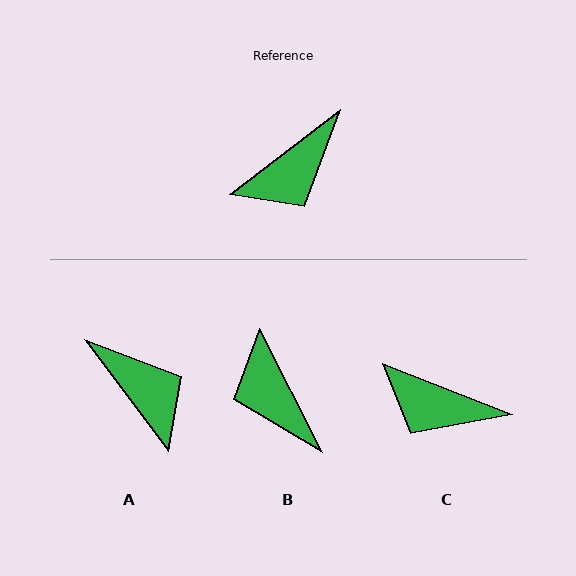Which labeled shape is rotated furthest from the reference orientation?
B, about 101 degrees away.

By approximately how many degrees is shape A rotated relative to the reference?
Approximately 89 degrees counter-clockwise.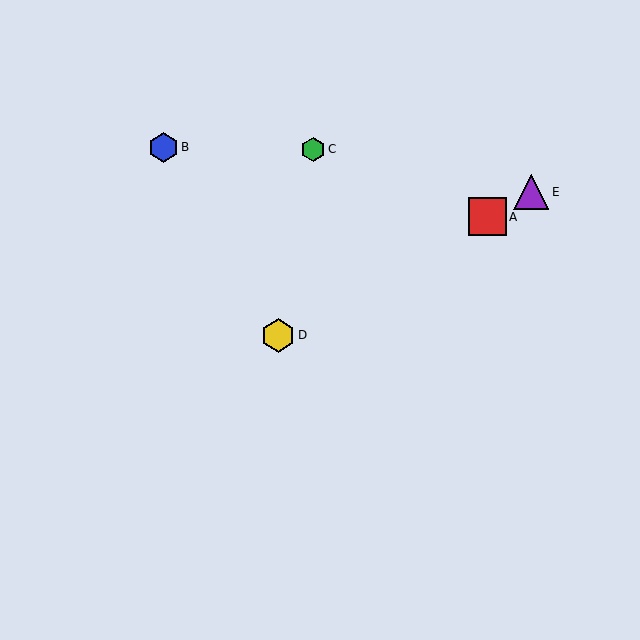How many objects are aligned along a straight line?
3 objects (A, D, E) are aligned along a straight line.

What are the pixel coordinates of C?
Object C is at (313, 149).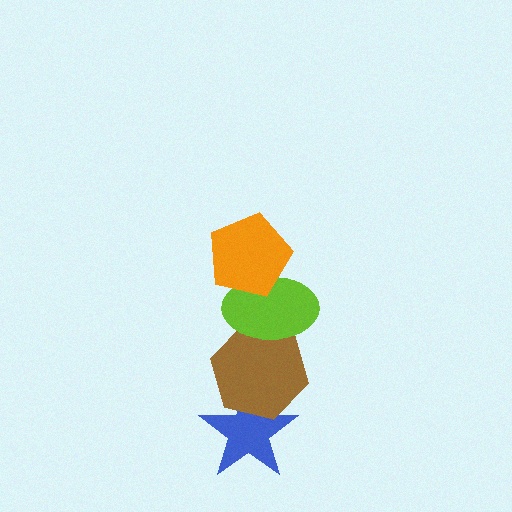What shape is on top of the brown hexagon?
The lime ellipse is on top of the brown hexagon.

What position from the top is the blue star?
The blue star is 4th from the top.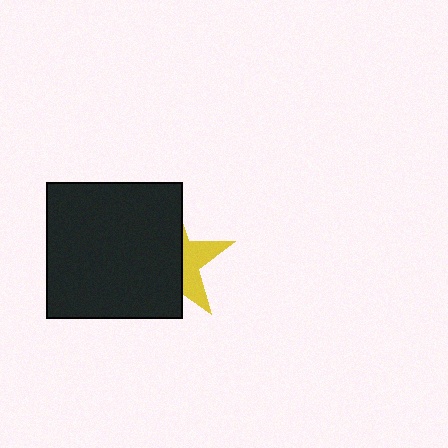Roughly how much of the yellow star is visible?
A small part of it is visible (roughly 34%).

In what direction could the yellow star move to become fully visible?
The yellow star could move right. That would shift it out from behind the black square entirely.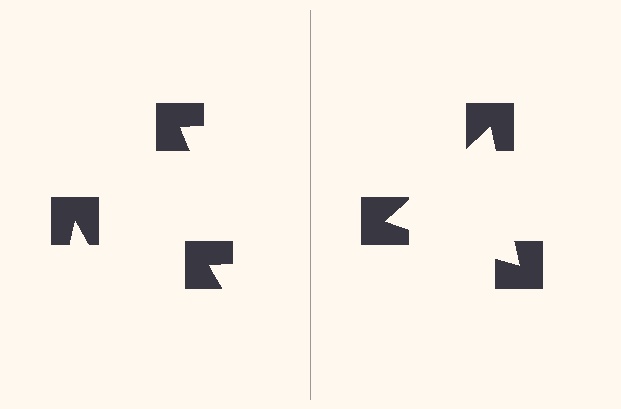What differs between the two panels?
The notched squares are positioned identically on both sides; only the wedge orientations differ. On the right they align to a triangle; on the left they are misaligned.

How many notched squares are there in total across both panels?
6 — 3 on each side.